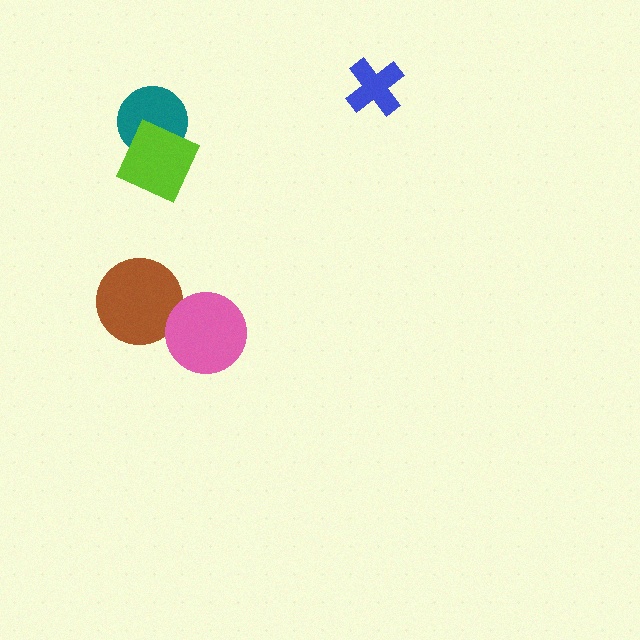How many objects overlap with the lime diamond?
1 object overlaps with the lime diamond.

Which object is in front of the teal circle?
The lime diamond is in front of the teal circle.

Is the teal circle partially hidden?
Yes, it is partially covered by another shape.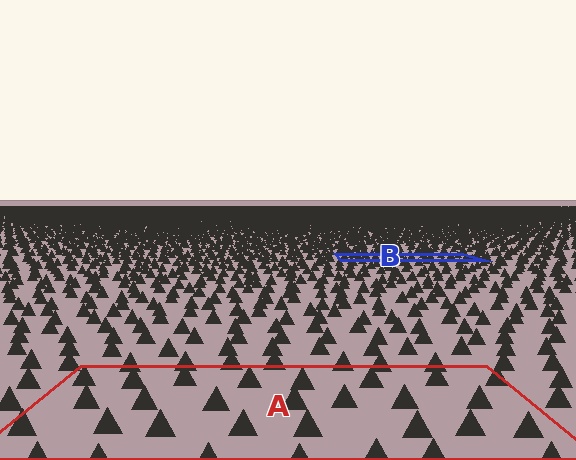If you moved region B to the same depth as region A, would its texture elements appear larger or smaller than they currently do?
They would appear larger. At a closer depth, the same texture elements are projected at a bigger on-screen size.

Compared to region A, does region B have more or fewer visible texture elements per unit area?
Region B has more texture elements per unit area — they are packed more densely because it is farther away.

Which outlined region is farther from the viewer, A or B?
Region B is farther from the viewer — the texture elements inside it appear smaller and more densely packed.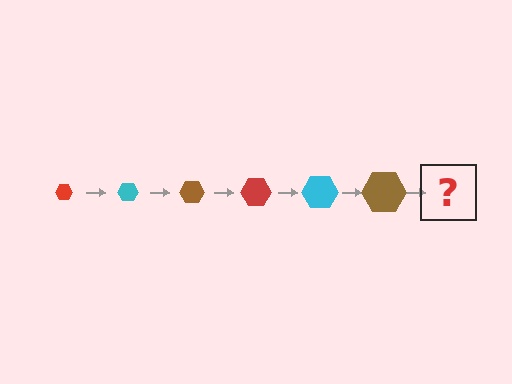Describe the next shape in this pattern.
It should be a red hexagon, larger than the previous one.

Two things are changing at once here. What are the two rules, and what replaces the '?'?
The two rules are that the hexagon grows larger each step and the color cycles through red, cyan, and brown. The '?' should be a red hexagon, larger than the previous one.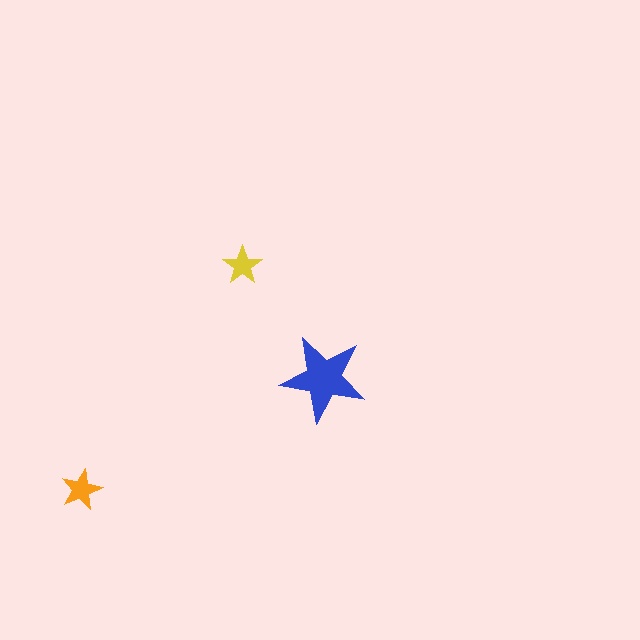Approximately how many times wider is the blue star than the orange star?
About 2 times wider.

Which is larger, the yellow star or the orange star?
The orange one.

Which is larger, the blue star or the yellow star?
The blue one.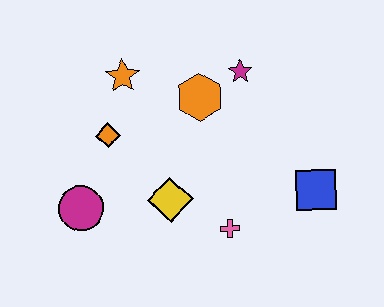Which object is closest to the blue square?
The pink cross is closest to the blue square.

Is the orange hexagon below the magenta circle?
No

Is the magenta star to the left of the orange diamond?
No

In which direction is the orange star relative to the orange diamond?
The orange star is above the orange diamond.